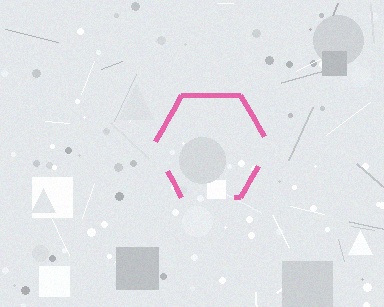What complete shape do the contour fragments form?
The contour fragments form a hexagon.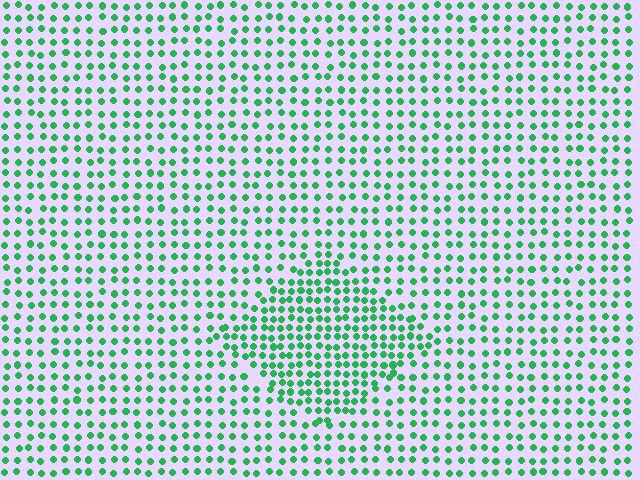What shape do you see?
I see a diamond.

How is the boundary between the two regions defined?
The boundary is defined by a change in element density (approximately 1.7x ratio). All elements are the same color, size, and shape.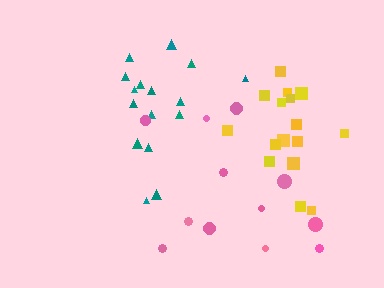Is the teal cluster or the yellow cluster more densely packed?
Yellow.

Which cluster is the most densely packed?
Yellow.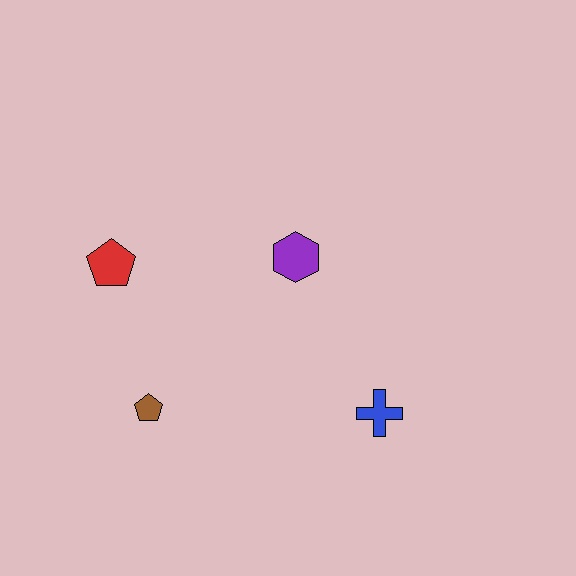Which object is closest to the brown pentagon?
The red pentagon is closest to the brown pentagon.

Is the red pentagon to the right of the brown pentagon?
No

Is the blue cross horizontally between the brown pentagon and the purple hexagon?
No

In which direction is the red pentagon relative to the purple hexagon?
The red pentagon is to the left of the purple hexagon.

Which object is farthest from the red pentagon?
The blue cross is farthest from the red pentagon.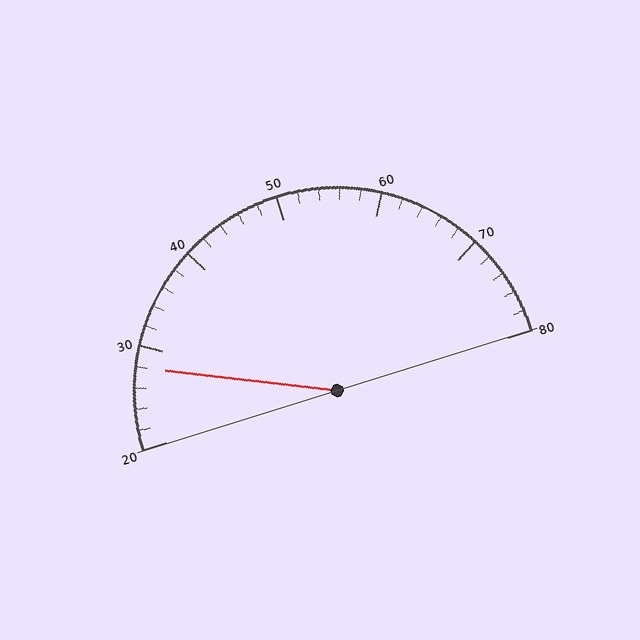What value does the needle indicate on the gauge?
The needle indicates approximately 28.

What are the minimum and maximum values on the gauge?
The gauge ranges from 20 to 80.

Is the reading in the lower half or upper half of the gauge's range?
The reading is in the lower half of the range (20 to 80).